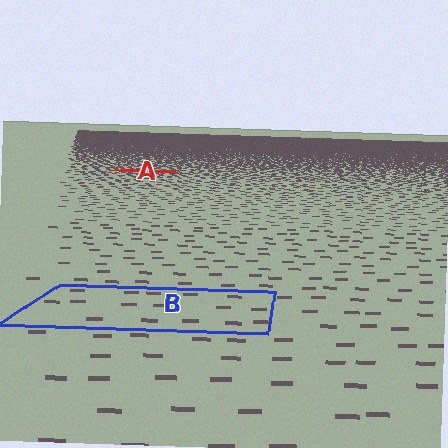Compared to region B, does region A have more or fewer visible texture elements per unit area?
Region A has more texture elements per unit area — they are packed more densely because it is farther away.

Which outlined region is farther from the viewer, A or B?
Region A is farther from the viewer — the texture elements inside it appear smaller and more densely packed.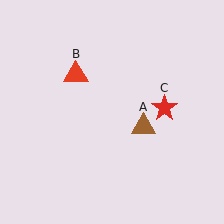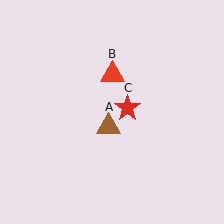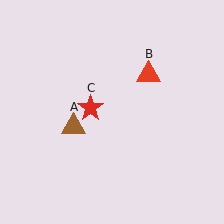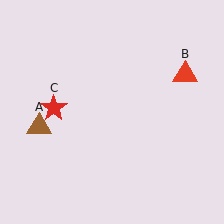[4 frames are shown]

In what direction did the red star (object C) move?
The red star (object C) moved left.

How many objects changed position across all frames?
3 objects changed position: brown triangle (object A), red triangle (object B), red star (object C).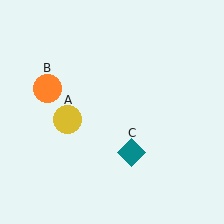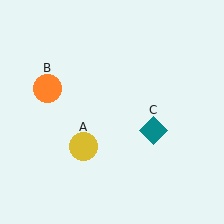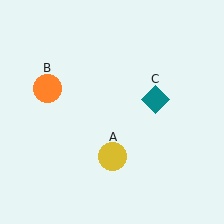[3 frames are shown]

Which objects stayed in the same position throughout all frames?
Orange circle (object B) remained stationary.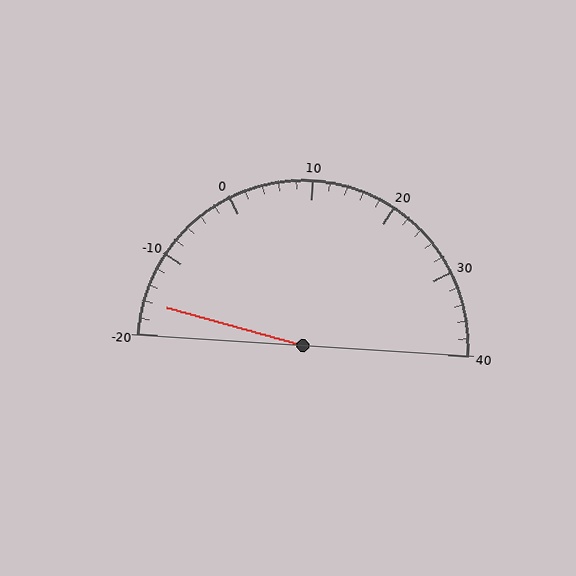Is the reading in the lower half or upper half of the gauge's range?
The reading is in the lower half of the range (-20 to 40).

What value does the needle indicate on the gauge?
The needle indicates approximately -16.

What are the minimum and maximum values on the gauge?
The gauge ranges from -20 to 40.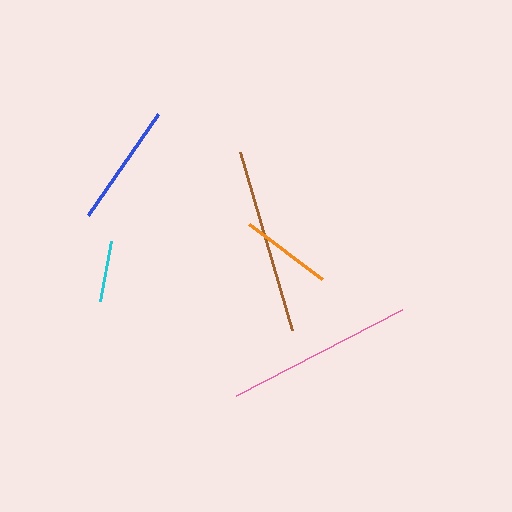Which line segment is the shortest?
The cyan line is the shortest at approximately 61 pixels.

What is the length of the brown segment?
The brown segment is approximately 186 pixels long.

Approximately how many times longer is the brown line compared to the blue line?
The brown line is approximately 1.5 times the length of the blue line.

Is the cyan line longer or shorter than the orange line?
The orange line is longer than the cyan line.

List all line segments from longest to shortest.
From longest to shortest: pink, brown, blue, orange, cyan.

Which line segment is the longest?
The pink line is the longest at approximately 187 pixels.